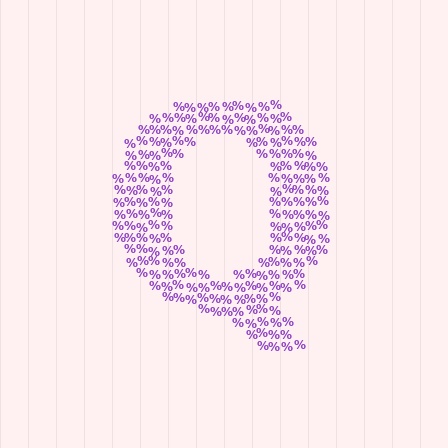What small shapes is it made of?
It is made of small percent signs.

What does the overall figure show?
The overall figure shows the letter Q.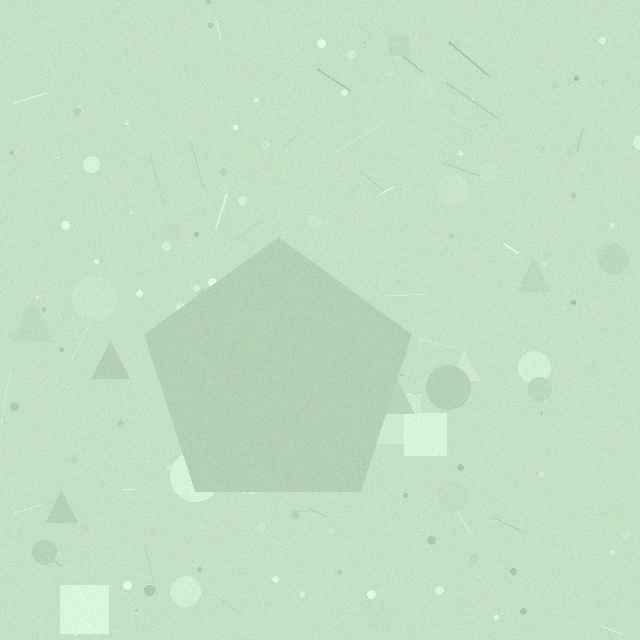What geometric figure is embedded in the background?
A pentagon is embedded in the background.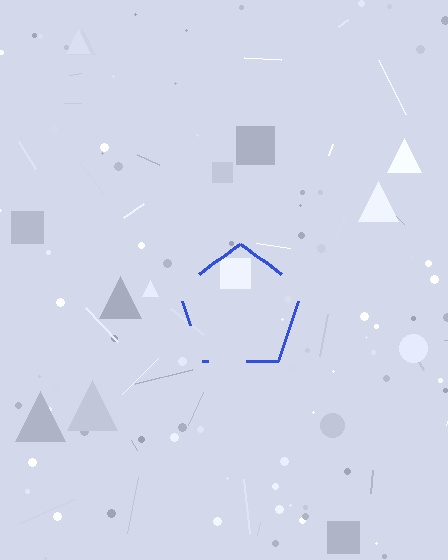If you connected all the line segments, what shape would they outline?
They would outline a pentagon.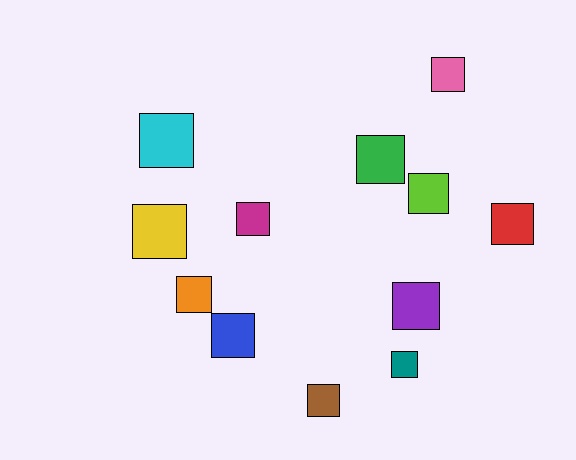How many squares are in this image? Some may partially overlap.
There are 12 squares.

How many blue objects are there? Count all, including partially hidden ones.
There is 1 blue object.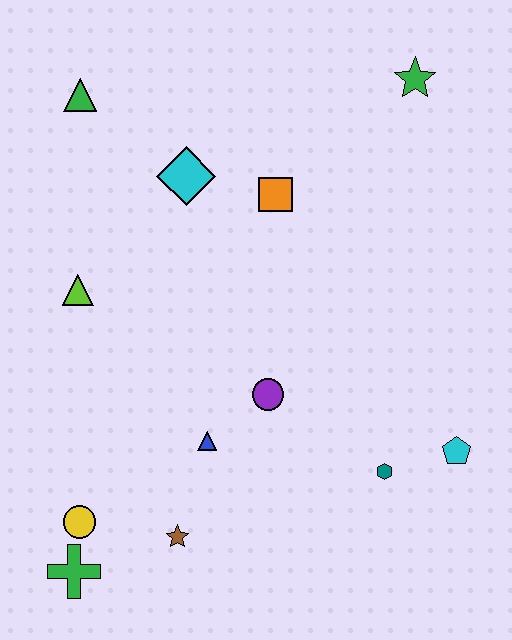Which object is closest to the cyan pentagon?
The teal hexagon is closest to the cyan pentagon.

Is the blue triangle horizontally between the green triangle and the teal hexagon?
Yes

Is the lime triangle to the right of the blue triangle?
No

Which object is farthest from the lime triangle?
The cyan pentagon is farthest from the lime triangle.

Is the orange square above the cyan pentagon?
Yes